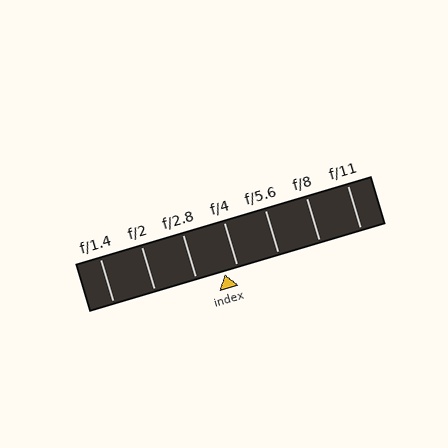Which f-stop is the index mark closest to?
The index mark is closest to f/4.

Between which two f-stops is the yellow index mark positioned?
The index mark is between f/2.8 and f/4.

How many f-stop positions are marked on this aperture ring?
There are 7 f-stop positions marked.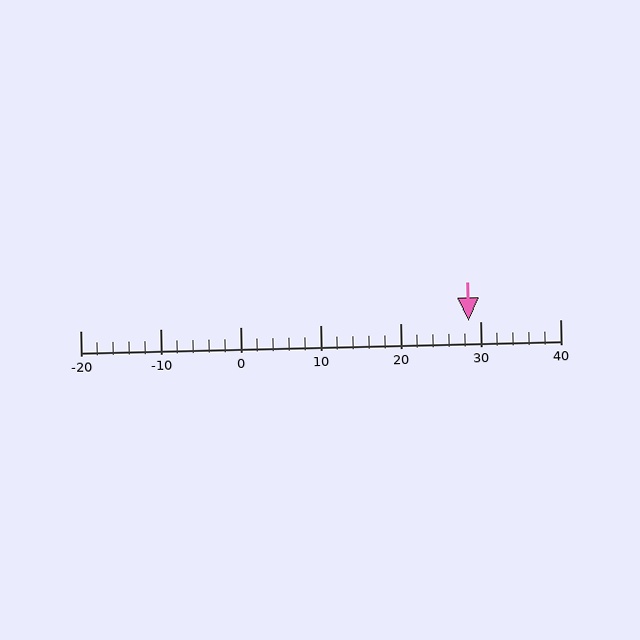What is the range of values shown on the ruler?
The ruler shows values from -20 to 40.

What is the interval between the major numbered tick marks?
The major tick marks are spaced 10 units apart.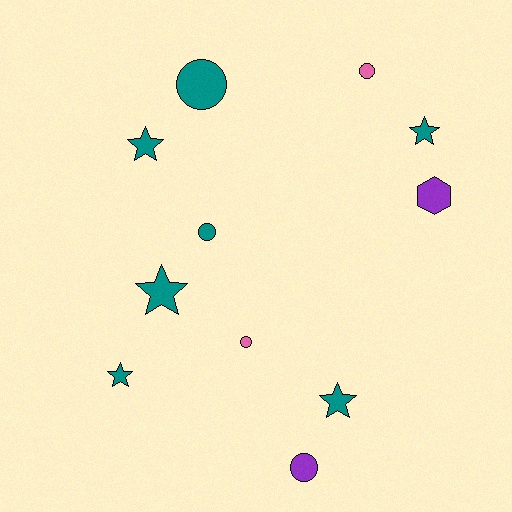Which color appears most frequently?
Teal, with 7 objects.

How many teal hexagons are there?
There are no teal hexagons.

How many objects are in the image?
There are 11 objects.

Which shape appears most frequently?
Circle, with 5 objects.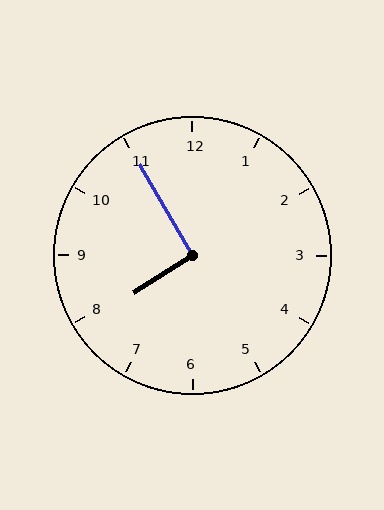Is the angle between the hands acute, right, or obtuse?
It is right.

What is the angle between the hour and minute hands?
Approximately 92 degrees.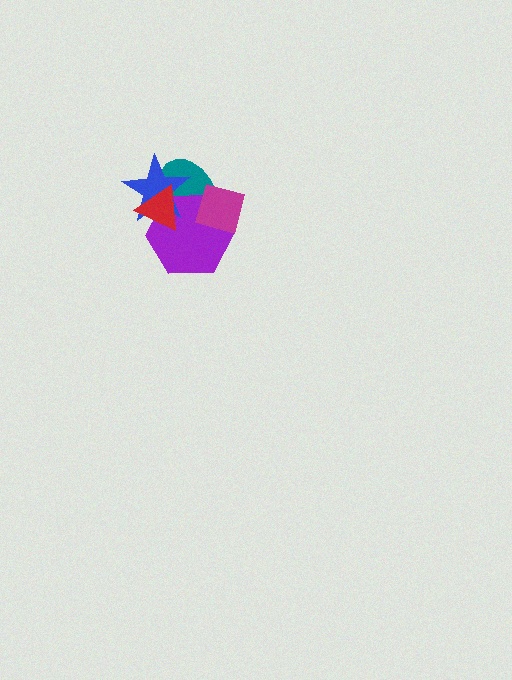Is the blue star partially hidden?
Yes, it is partially covered by another shape.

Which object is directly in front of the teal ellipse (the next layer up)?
The purple hexagon is directly in front of the teal ellipse.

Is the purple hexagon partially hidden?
Yes, it is partially covered by another shape.